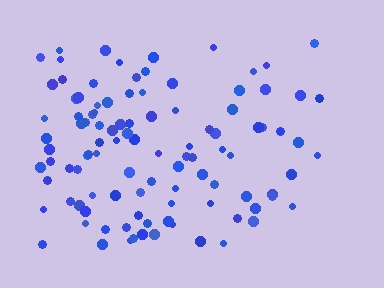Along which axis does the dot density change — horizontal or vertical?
Horizontal.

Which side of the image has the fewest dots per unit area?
The right.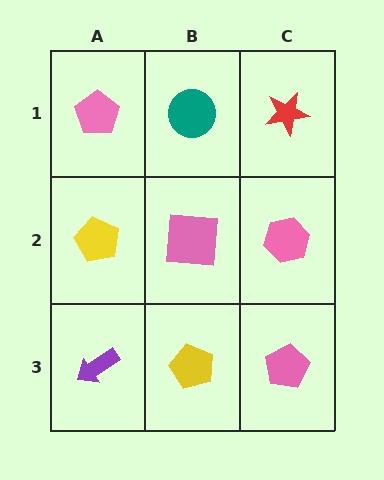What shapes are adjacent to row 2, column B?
A teal circle (row 1, column B), a yellow pentagon (row 3, column B), a yellow pentagon (row 2, column A), a pink hexagon (row 2, column C).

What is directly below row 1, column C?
A pink hexagon.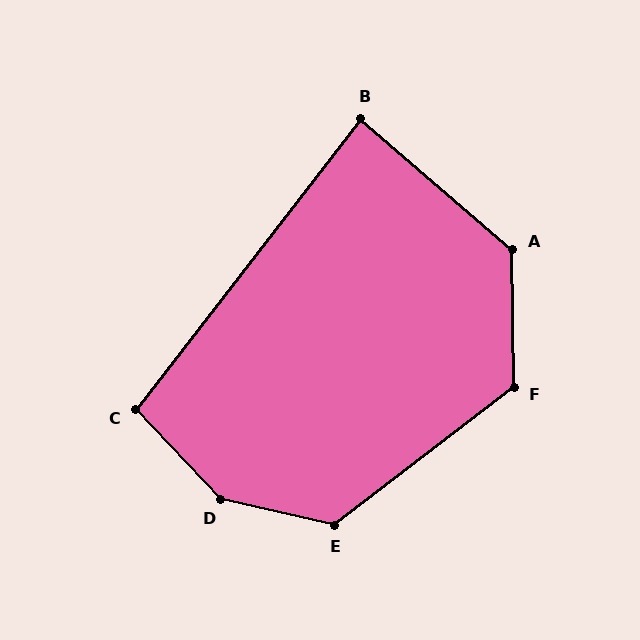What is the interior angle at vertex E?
Approximately 130 degrees (obtuse).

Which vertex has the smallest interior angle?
B, at approximately 87 degrees.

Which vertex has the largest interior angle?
D, at approximately 146 degrees.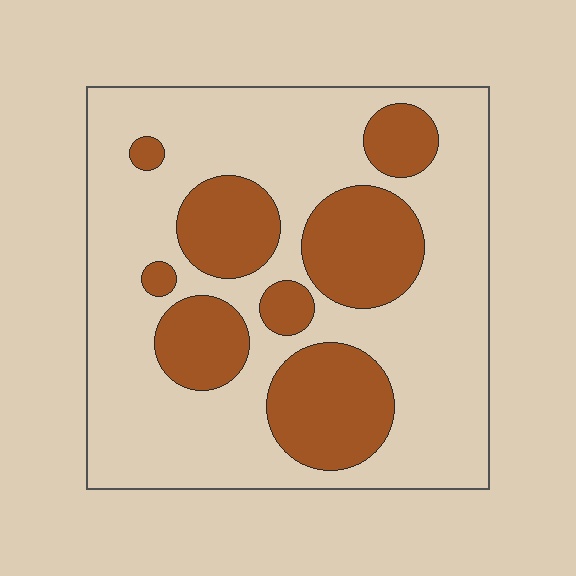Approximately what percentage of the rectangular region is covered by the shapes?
Approximately 30%.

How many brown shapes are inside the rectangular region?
8.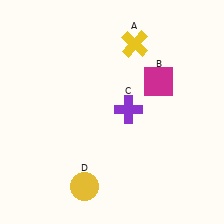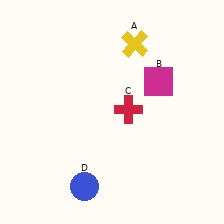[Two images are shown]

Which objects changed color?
C changed from purple to red. D changed from yellow to blue.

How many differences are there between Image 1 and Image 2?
There are 2 differences between the two images.